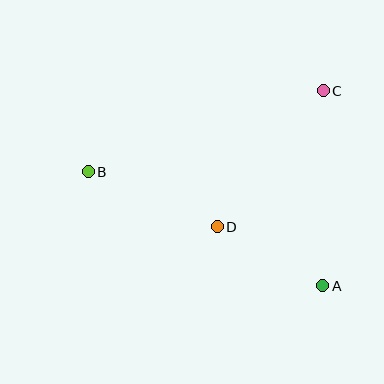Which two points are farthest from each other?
Points A and B are farthest from each other.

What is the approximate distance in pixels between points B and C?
The distance between B and C is approximately 248 pixels.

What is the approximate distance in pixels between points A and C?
The distance between A and C is approximately 195 pixels.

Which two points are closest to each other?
Points A and D are closest to each other.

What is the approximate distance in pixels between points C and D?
The distance between C and D is approximately 172 pixels.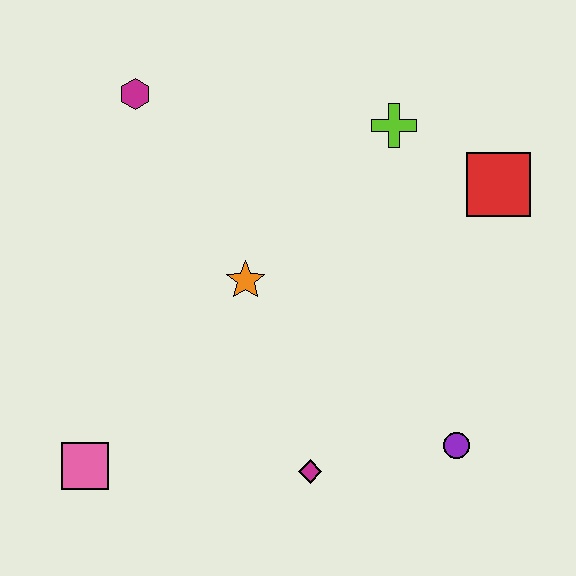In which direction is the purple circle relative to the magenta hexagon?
The purple circle is below the magenta hexagon.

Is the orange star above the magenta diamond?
Yes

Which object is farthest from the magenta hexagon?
The purple circle is farthest from the magenta hexagon.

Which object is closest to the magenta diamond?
The purple circle is closest to the magenta diamond.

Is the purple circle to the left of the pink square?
No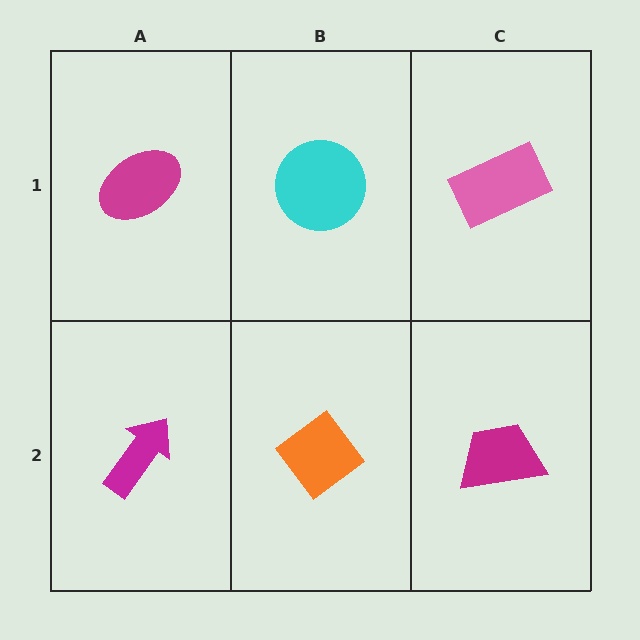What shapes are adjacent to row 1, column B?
An orange diamond (row 2, column B), a magenta ellipse (row 1, column A), a pink rectangle (row 1, column C).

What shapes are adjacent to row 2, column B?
A cyan circle (row 1, column B), a magenta arrow (row 2, column A), a magenta trapezoid (row 2, column C).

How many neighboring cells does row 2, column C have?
2.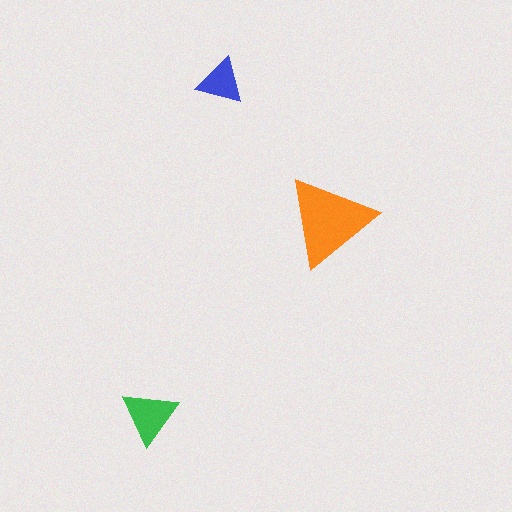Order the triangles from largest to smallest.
the orange one, the green one, the blue one.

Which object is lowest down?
The green triangle is bottommost.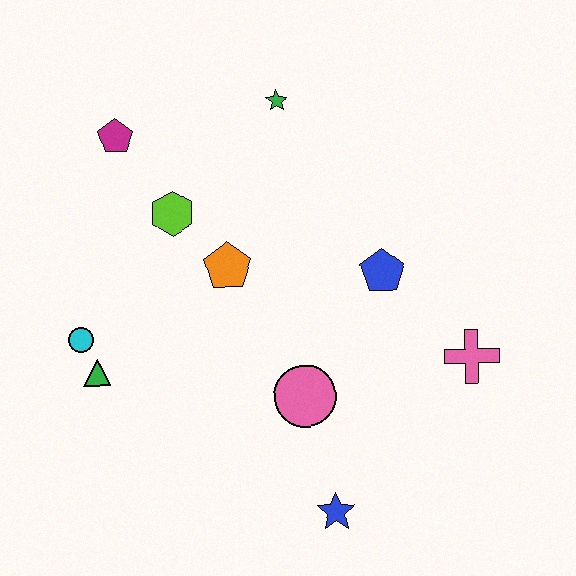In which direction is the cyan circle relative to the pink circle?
The cyan circle is to the left of the pink circle.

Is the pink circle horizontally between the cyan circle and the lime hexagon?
No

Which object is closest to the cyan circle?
The green triangle is closest to the cyan circle.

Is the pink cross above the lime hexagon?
No